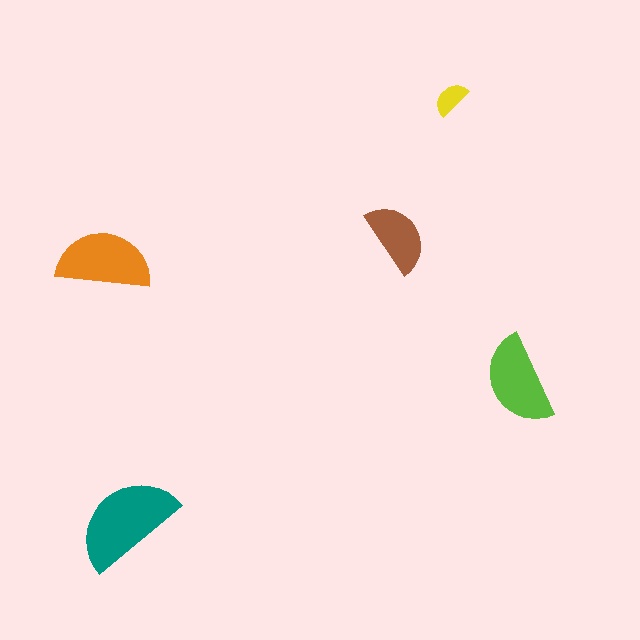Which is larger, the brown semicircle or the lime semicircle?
The lime one.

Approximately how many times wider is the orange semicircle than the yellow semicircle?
About 2.5 times wider.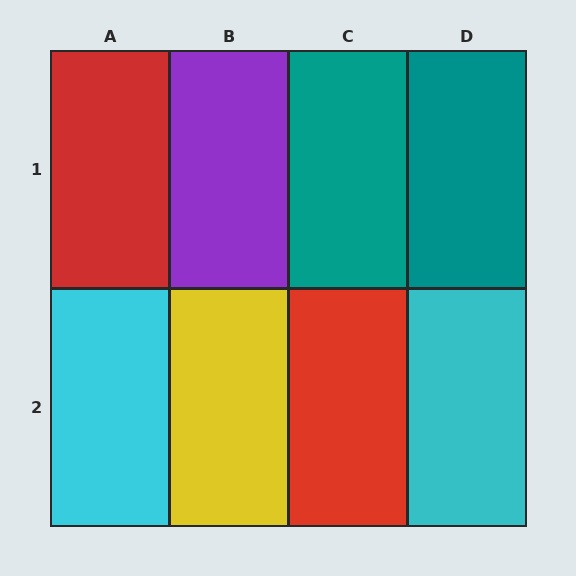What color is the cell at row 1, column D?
Teal.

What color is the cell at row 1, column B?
Purple.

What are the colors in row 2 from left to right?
Cyan, yellow, red, cyan.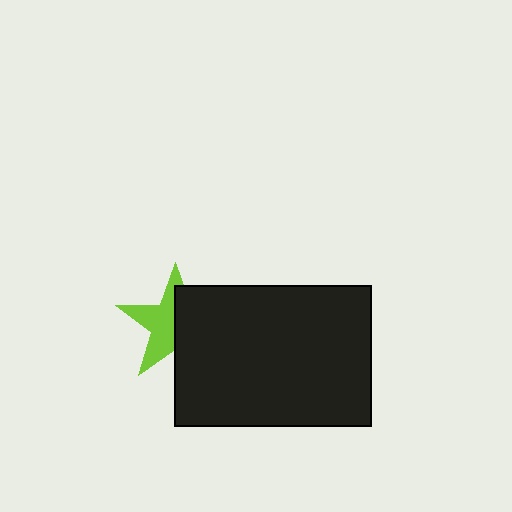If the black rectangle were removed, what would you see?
You would see the complete lime star.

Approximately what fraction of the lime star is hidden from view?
Roughly 51% of the lime star is hidden behind the black rectangle.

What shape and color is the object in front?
The object in front is a black rectangle.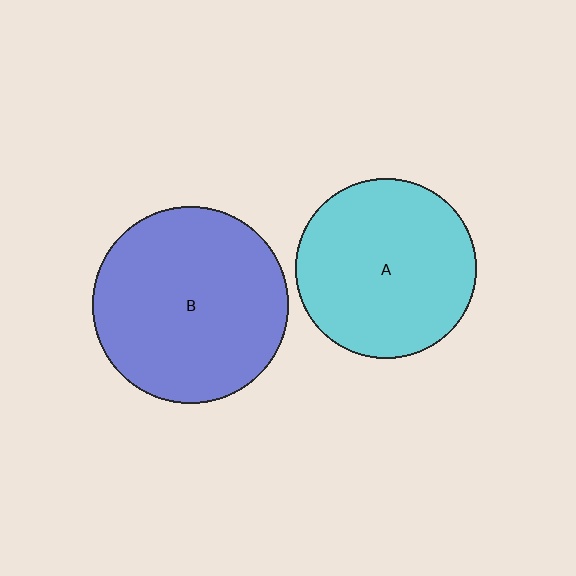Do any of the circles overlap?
No, none of the circles overlap.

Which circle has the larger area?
Circle B (blue).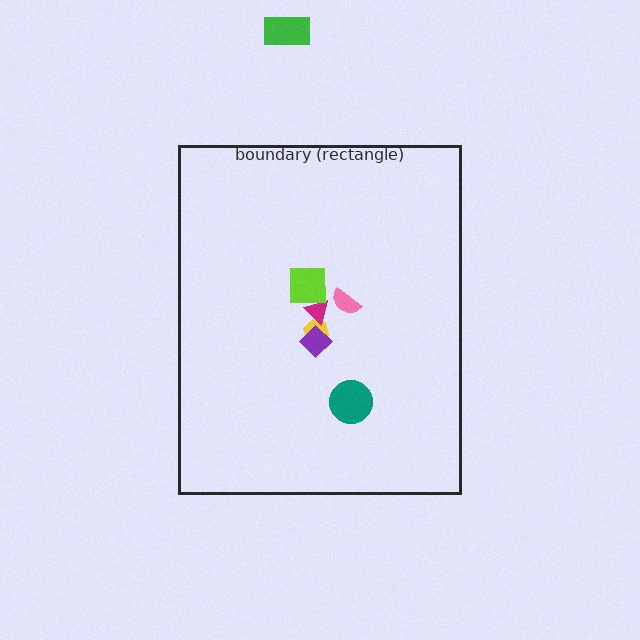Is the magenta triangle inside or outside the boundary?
Inside.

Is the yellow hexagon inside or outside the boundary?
Inside.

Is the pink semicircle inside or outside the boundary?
Inside.